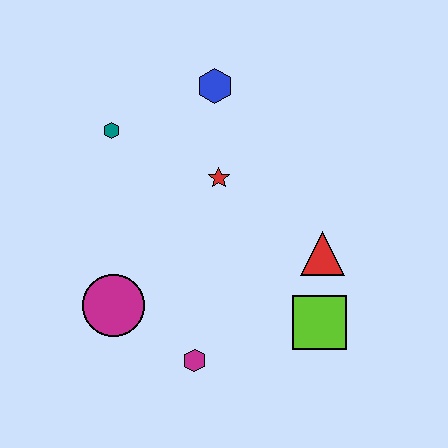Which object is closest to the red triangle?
The lime square is closest to the red triangle.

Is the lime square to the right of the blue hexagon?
Yes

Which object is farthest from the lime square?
The teal hexagon is farthest from the lime square.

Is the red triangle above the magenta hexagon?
Yes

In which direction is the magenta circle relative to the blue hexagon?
The magenta circle is below the blue hexagon.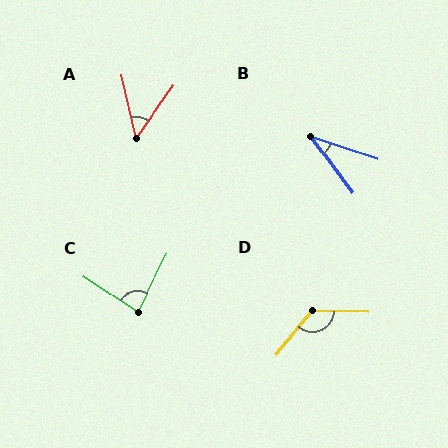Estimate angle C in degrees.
Approximately 84 degrees.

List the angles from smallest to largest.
B (34°), A (48°), C (84°), D (129°).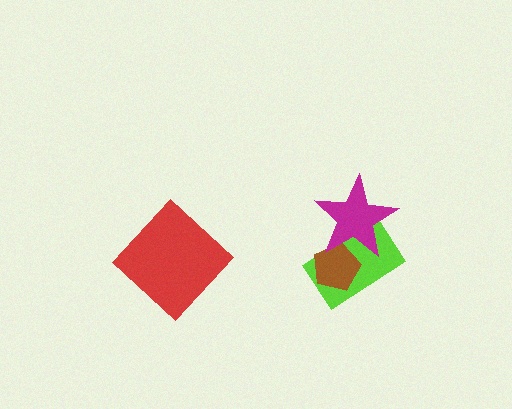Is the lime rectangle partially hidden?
Yes, it is partially covered by another shape.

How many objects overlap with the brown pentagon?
2 objects overlap with the brown pentagon.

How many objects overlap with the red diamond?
0 objects overlap with the red diamond.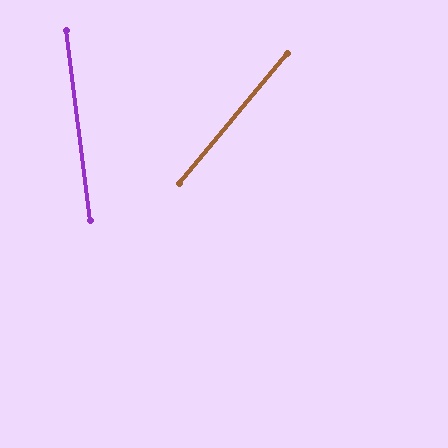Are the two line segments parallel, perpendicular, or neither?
Neither parallel nor perpendicular — they differ by about 47°.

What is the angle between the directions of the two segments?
Approximately 47 degrees.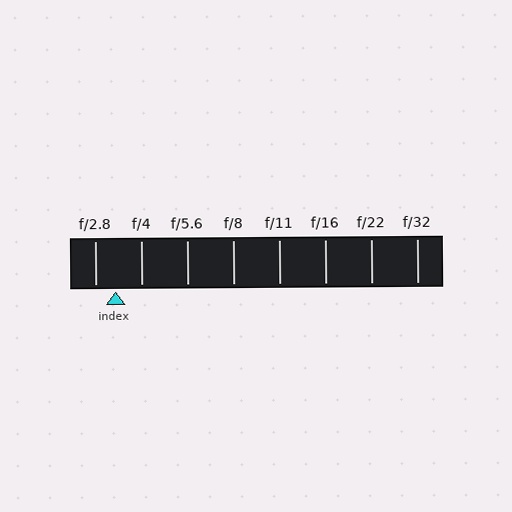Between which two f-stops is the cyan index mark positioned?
The index mark is between f/2.8 and f/4.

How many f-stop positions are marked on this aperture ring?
There are 8 f-stop positions marked.